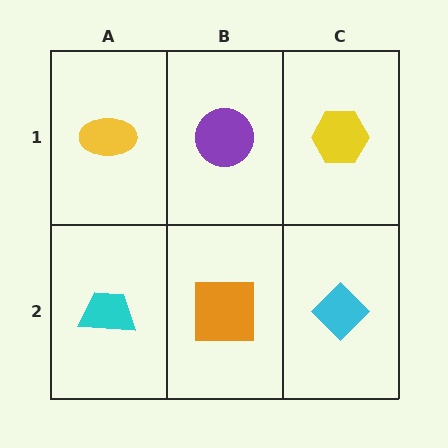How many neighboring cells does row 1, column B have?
3.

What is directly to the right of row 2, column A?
An orange square.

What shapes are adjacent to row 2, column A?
A yellow ellipse (row 1, column A), an orange square (row 2, column B).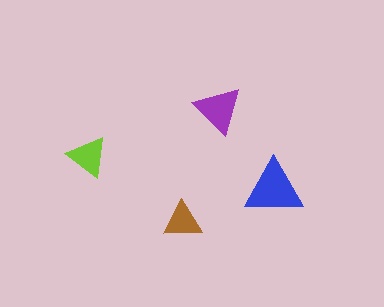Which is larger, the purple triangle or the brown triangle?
The purple one.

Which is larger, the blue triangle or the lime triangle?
The blue one.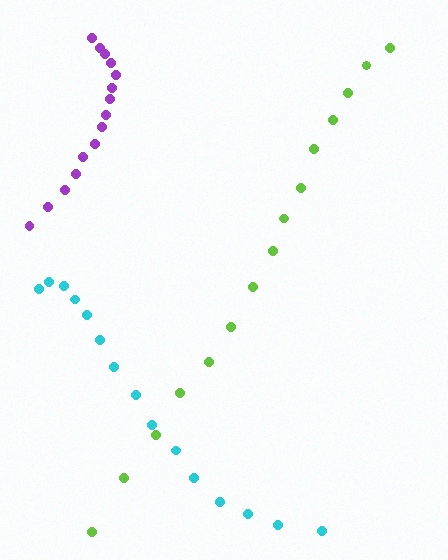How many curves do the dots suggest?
There are 3 distinct paths.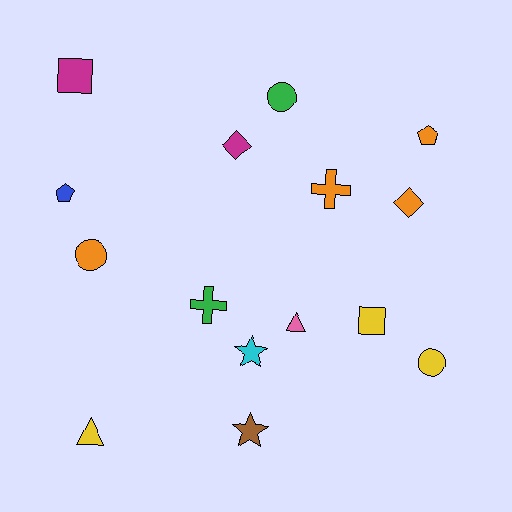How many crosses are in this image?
There are 2 crosses.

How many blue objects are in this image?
There is 1 blue object.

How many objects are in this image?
There are 15 objects.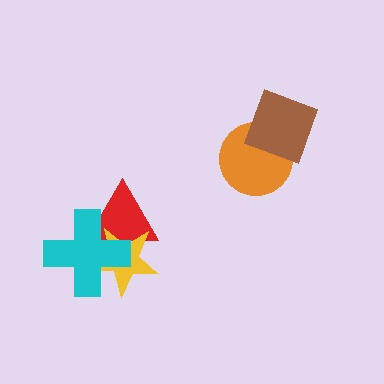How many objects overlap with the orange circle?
1 object overlaps with the orange circle.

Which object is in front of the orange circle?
The brown diamond is in front of the orange circle.